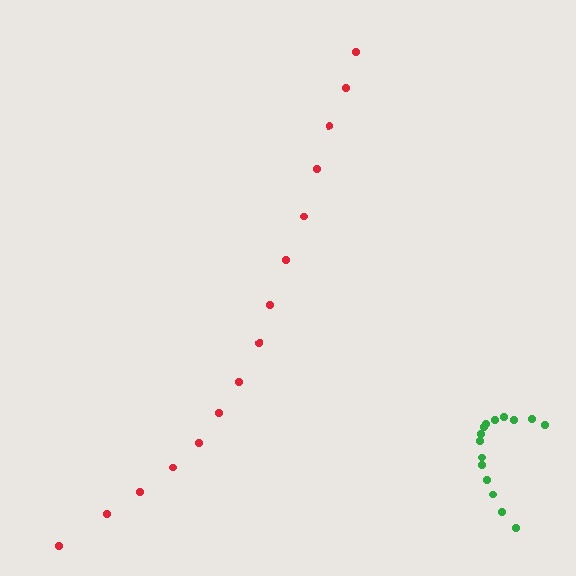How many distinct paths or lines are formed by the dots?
There are 2 distinct paths.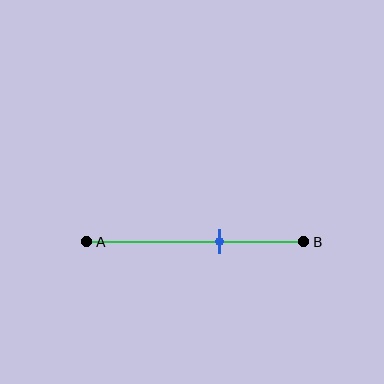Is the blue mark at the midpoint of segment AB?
No, the mark is at about 60% from A, not at the 50% midpoint.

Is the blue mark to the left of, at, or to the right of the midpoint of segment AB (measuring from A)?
The blue mark is to the right of the midpoint of segment AB.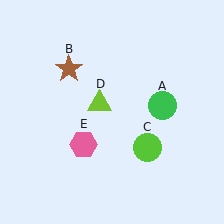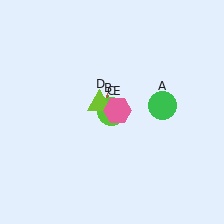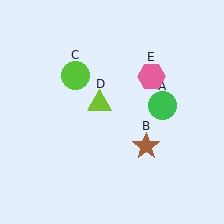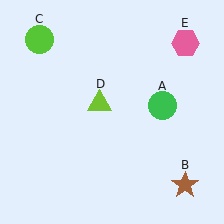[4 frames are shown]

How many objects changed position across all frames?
3 objects changed position: brown star (object B), lime circle (object C), pink hexagon (object E).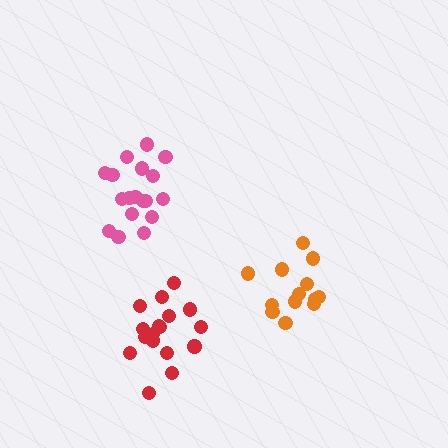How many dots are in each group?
Group 1: 18 dots, Group 2: 17 dots, Group 3: 13 dots (48 total).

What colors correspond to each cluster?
The clusters are colored: pink, red, orange.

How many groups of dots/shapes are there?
There are 3 groups.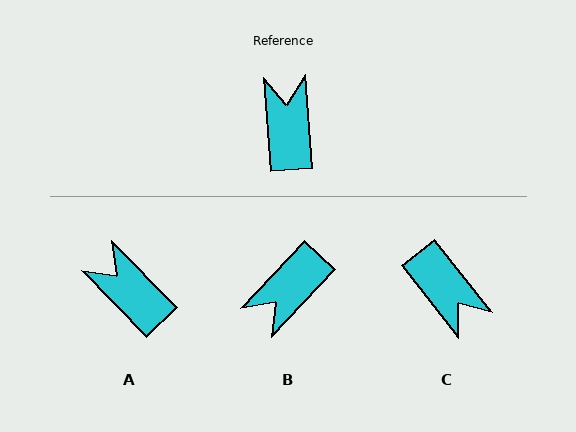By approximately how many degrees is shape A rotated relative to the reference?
Approximately 41 degrees counter-clockwise.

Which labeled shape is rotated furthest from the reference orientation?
C, about 146 degrees away.